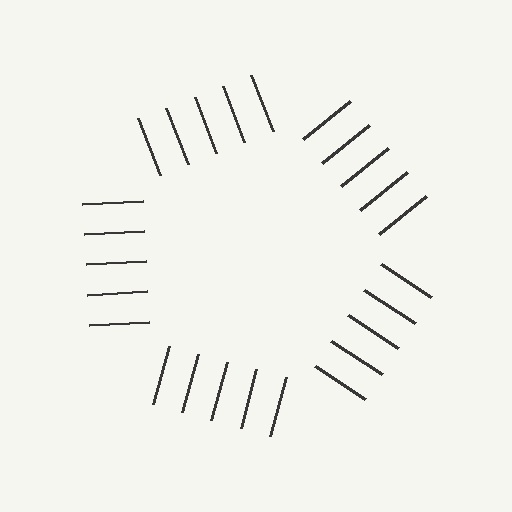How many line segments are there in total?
25 — 5 along each of the 5 edges.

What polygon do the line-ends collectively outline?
An illusory pentagon — the line segments terminate on its edges but no continuous stroke is drawn.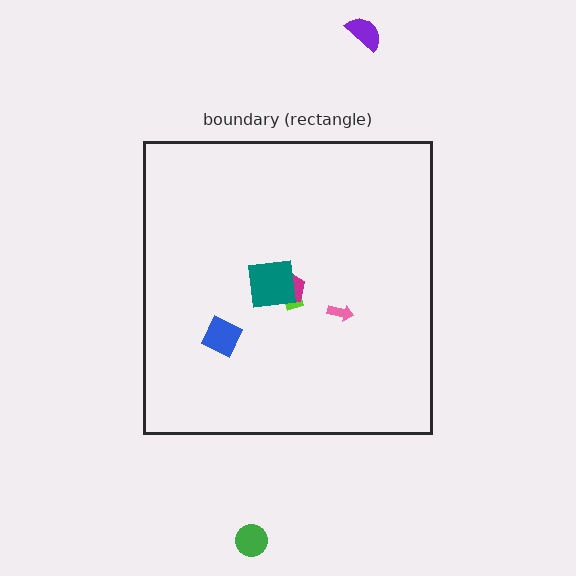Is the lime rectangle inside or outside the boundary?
Inside.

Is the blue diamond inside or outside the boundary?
Inside.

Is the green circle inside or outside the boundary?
Outside.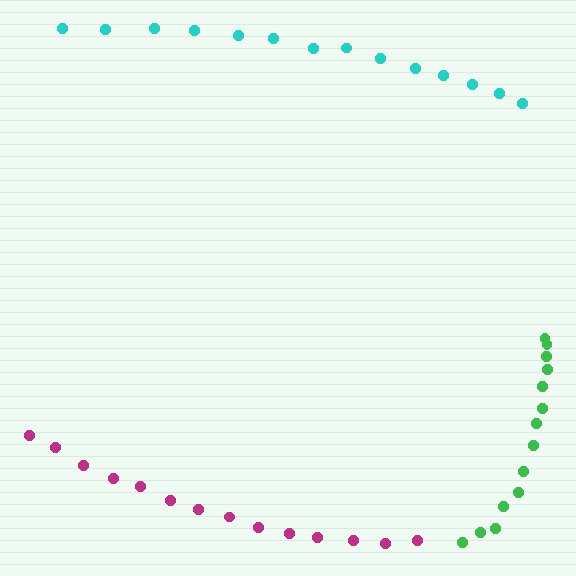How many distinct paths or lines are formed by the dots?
There are 3 distinct paths.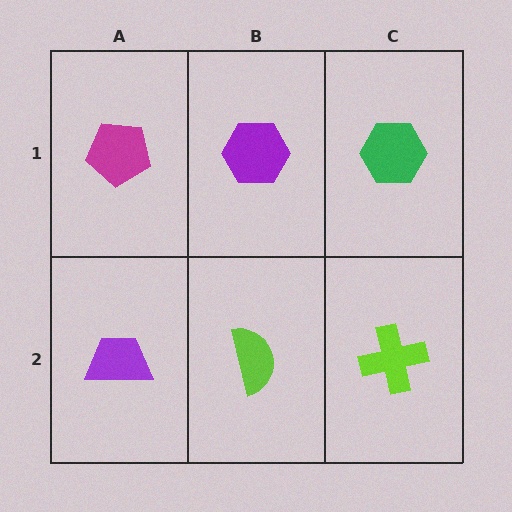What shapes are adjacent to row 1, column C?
A lime cross (row 2, column C), a purple hexagon (row 1, column B).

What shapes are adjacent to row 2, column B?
A purple hexagon (row 1, column B), a purple trapezoid (row 2, column A), a lime cross (row 2, column C).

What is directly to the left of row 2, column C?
A lime semicircle.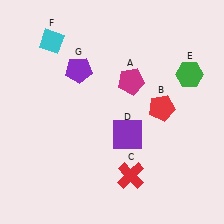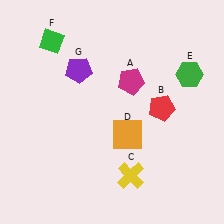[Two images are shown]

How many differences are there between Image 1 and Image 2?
There are 3 differences between the two images.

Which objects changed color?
C changed from red to yellow. D changed from purple to orange. F changed from cyan to green.